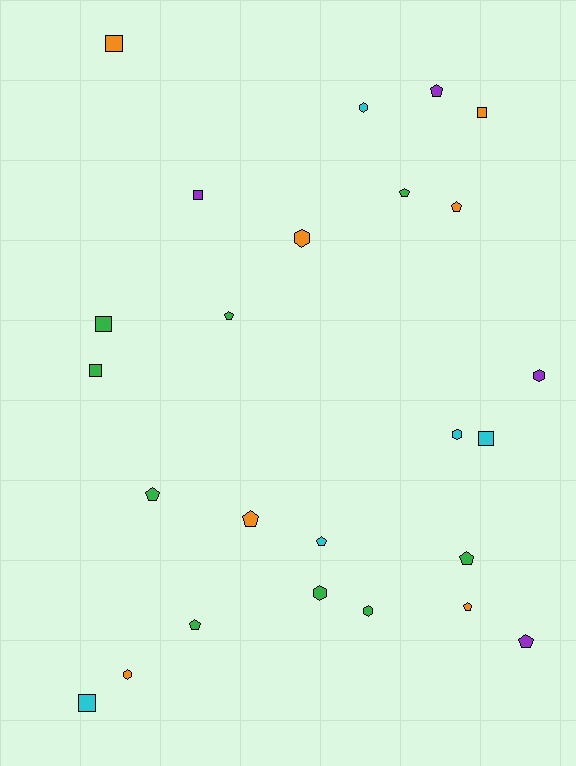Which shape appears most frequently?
Pentagon, with 11 objects.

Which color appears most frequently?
Green, with 9 objects.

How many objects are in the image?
There are 25 objects.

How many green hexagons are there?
There are 2 green hexagons.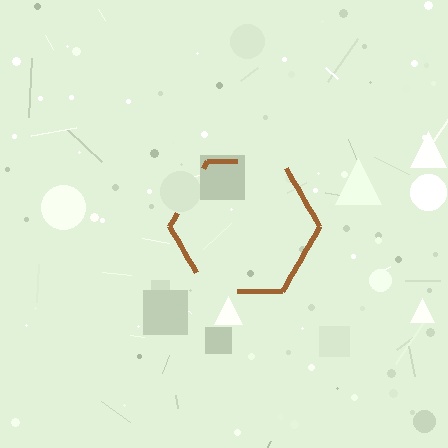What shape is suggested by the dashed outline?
The dashed outline suggests a hexagon.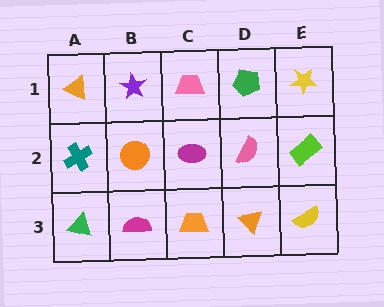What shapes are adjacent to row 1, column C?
A magenta ellipse (row 2, column C), a purple star (row 1, column B), a green pentagon (row 1, column D).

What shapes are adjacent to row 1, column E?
A lime rectangle (row 2, column E), a green pentagon (row 1, column D).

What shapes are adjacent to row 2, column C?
A pink trapezoid (row 1, column C), an orange trapezoid (row 3, column C), an orange circle (row 2, column B), a pink semicircle (row 2, column D).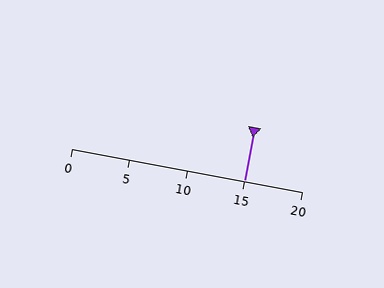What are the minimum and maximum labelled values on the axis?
The axis runs from 0 to 20.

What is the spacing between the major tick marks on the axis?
The major ticks are spaced 5 apart.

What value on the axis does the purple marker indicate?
The marker indicates approximately 15.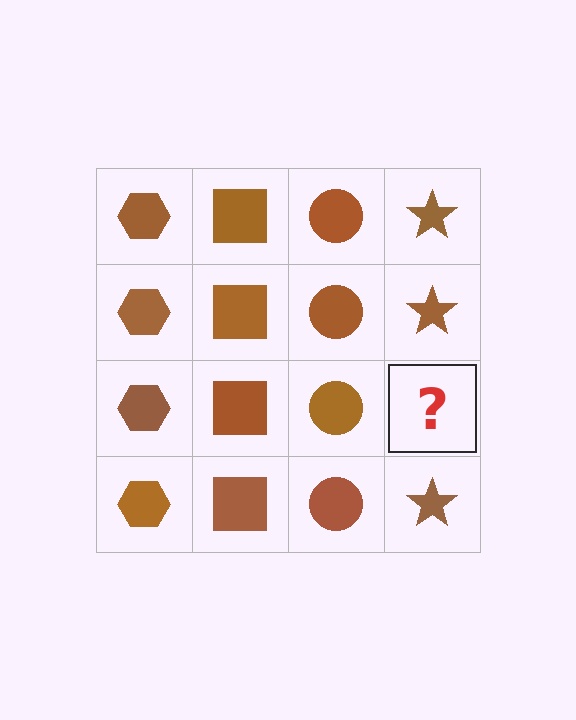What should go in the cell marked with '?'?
The missing cell should contain a brown star.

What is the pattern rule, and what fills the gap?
The rule is that each column has a consistent shape. The gap should be filled with a brown star.